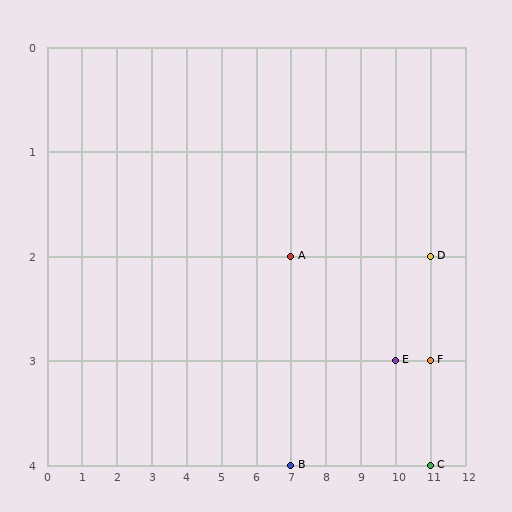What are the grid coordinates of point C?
Point C is at grid coordinates (11, 4).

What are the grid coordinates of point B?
Point B is at grid coordinates (7, 4).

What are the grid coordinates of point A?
Point A is at grid coordinates (7, 2).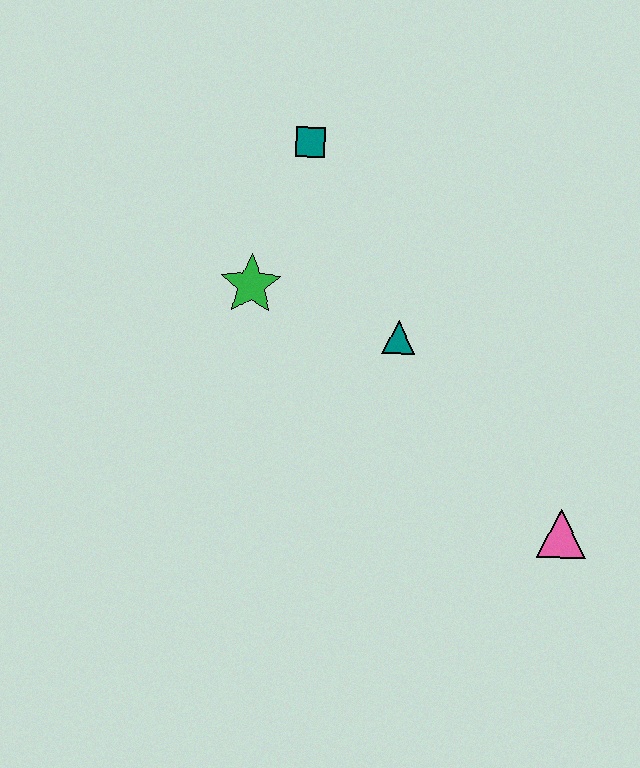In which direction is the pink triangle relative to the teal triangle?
The pink triangle is below the teal triangle.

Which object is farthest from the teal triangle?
The pink triangle is farthest from the teal triangle.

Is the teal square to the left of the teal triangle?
Yes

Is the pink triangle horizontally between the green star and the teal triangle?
No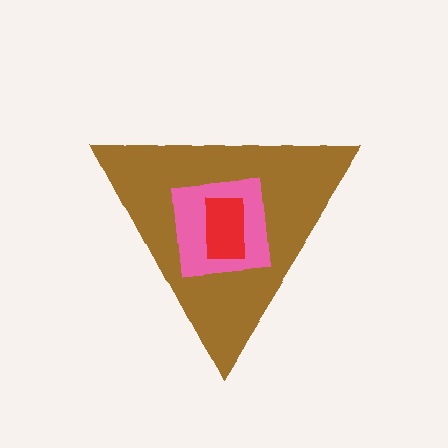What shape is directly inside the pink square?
The red rectangle.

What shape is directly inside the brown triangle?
The pink square.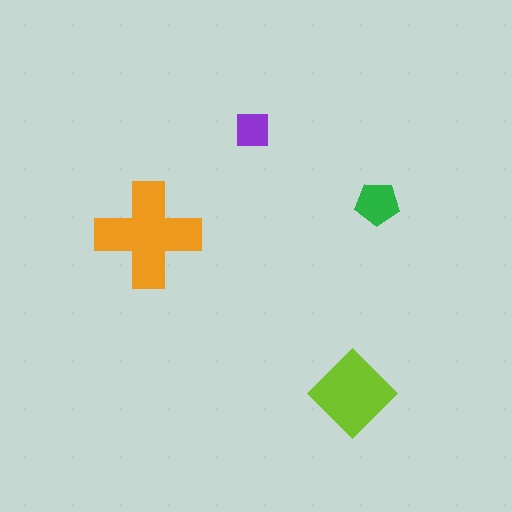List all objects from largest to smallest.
The orange cross, the lime diamond, the green pentagon, the purple square.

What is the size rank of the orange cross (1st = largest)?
1st.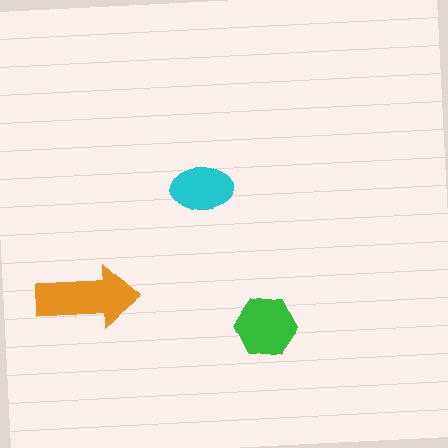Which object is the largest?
The orange arrow.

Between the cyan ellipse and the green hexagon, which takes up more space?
The green hexagon.